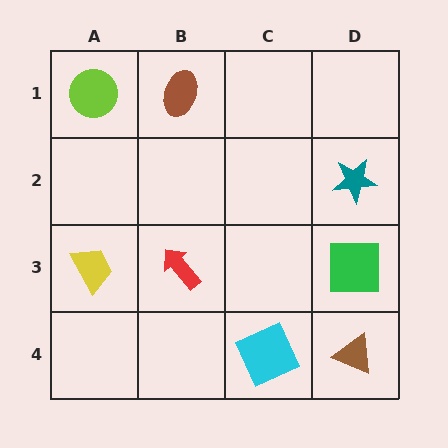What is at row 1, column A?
A lime circle.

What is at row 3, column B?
A red arrow.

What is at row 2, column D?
A teal star.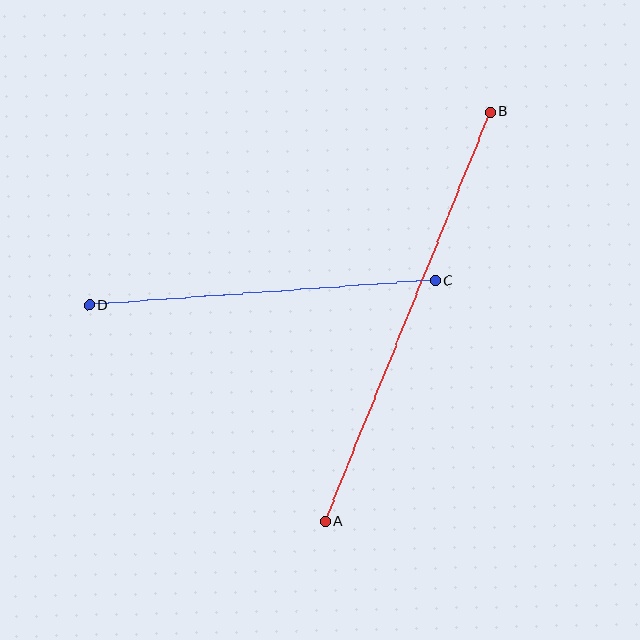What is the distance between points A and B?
The distance is approximately 442 pixels.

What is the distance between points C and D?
The distance is approximately 348 pixels.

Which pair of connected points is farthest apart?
Points A and B are farthest apart.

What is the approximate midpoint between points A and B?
The midpoint is at approximately (408, 316) pixels.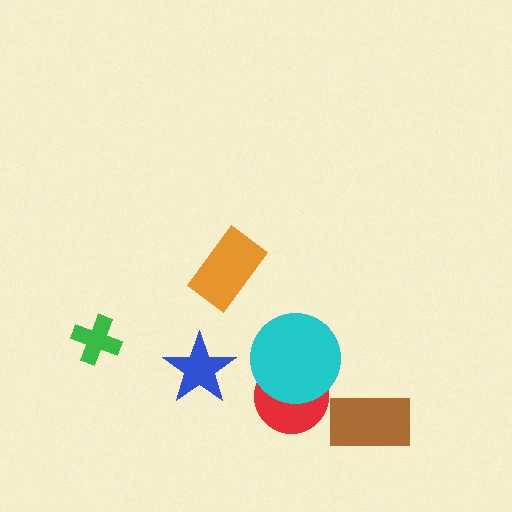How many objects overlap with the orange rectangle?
0 objects overlap with the orange rectangle.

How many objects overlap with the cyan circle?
1 object overlaps with the cyan circle.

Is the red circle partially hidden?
Yes, it is partially covered by another shape.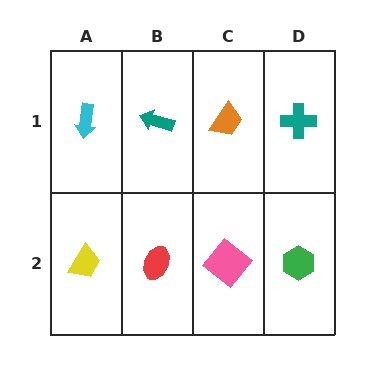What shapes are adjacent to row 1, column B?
A red ellipse (row 2, column B), a cyan arrow (row 1, column A), an orange trapezoid (row 1, column C).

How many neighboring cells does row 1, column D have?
2.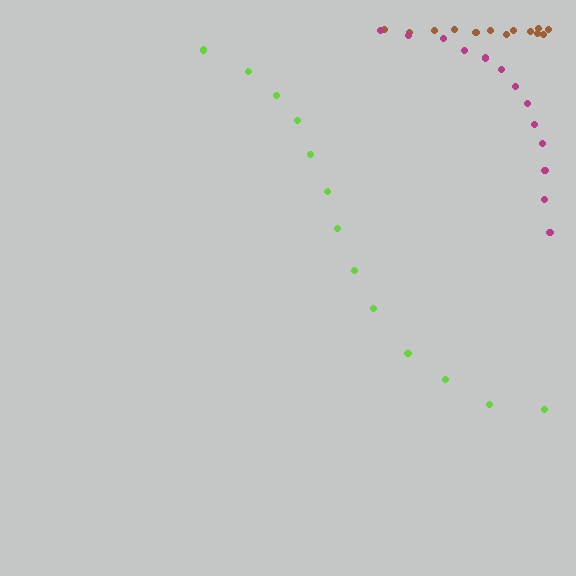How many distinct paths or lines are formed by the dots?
There are 3 distinct paths.